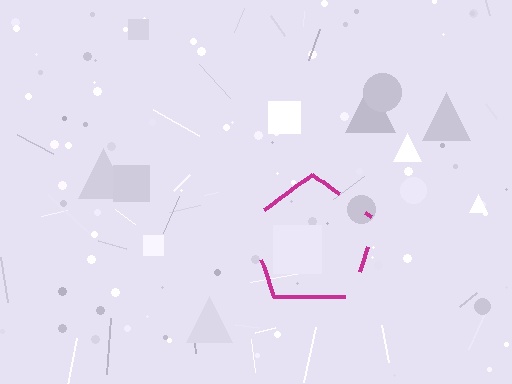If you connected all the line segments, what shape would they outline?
They would outline a pentagon.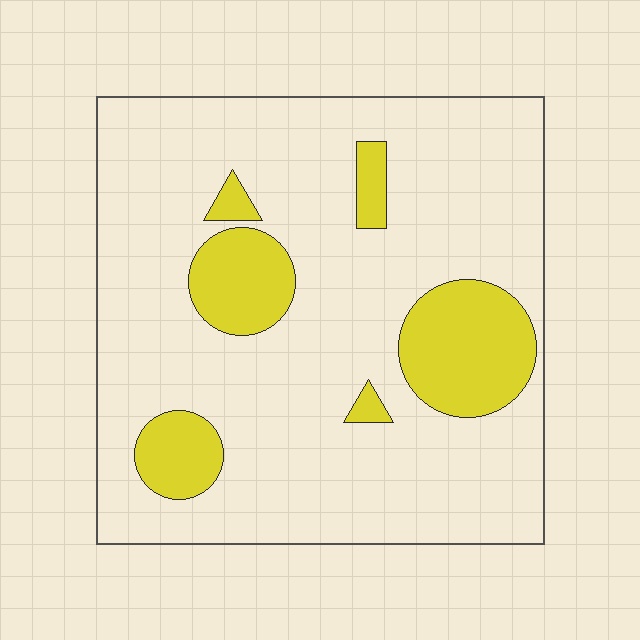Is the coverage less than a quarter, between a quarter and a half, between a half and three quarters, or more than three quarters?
Less than a quarter.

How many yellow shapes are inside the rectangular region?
6.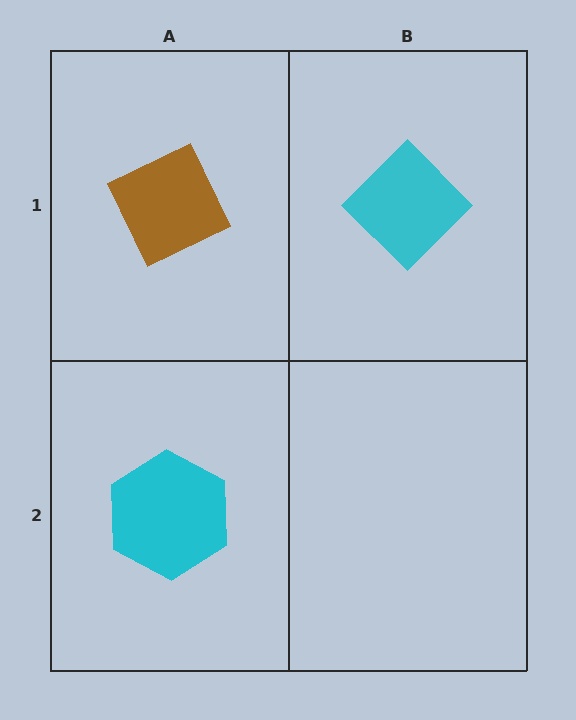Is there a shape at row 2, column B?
No, that cell is empty.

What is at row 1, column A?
A brown diamond.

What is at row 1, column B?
A cyan diamond.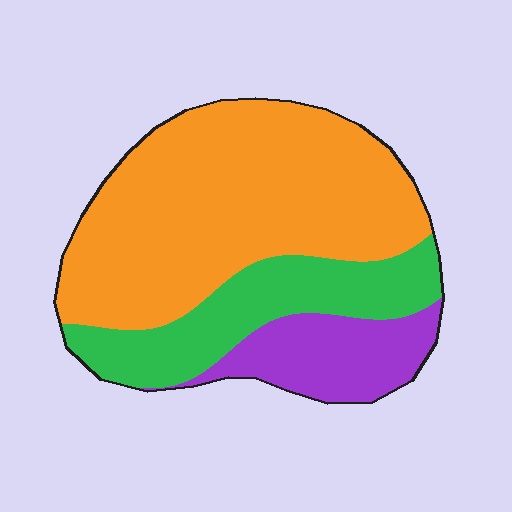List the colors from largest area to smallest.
From largest to smallest: orange, green, purple.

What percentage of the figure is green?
Green covers 24% of the figure.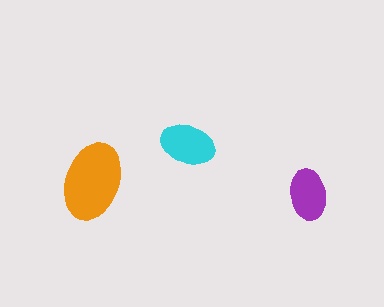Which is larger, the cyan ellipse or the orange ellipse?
The orange one.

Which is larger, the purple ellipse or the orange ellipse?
The orange one.